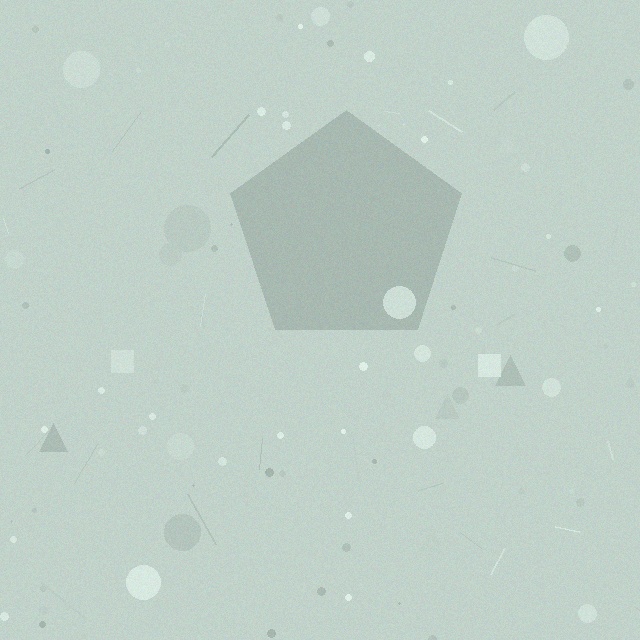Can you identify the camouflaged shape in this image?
The camouflaged shape is a pentagon.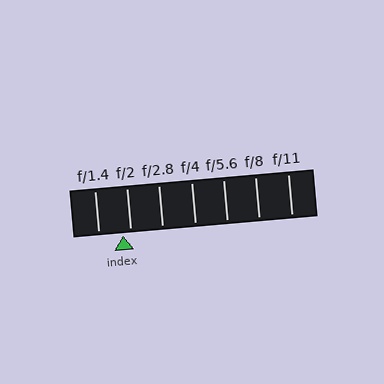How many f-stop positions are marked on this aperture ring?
There are 7 f-stop positions marked.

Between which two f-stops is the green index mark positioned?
The index mark is between f/1.4 and f/2.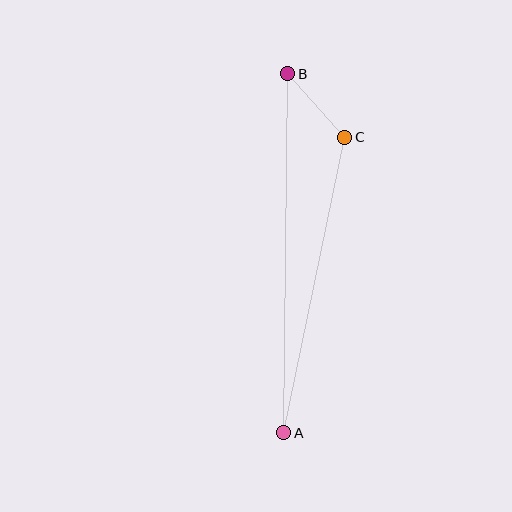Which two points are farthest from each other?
Points A and B are farthest from each other.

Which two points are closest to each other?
Points B and C are closest to each other.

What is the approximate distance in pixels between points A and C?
The distance between A and C is approximately 302 pixels.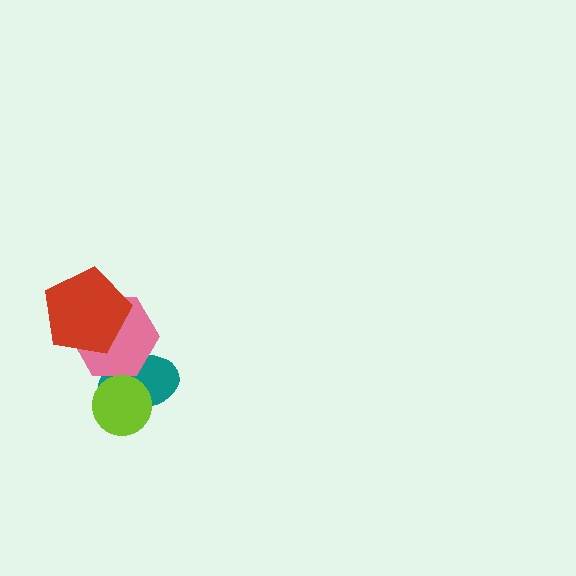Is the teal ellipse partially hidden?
Yes, it is partially covered by another shape.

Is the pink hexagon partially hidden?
Yes, it is partially covered by another shape.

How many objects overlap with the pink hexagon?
2 objects overlap with the pink hexagon.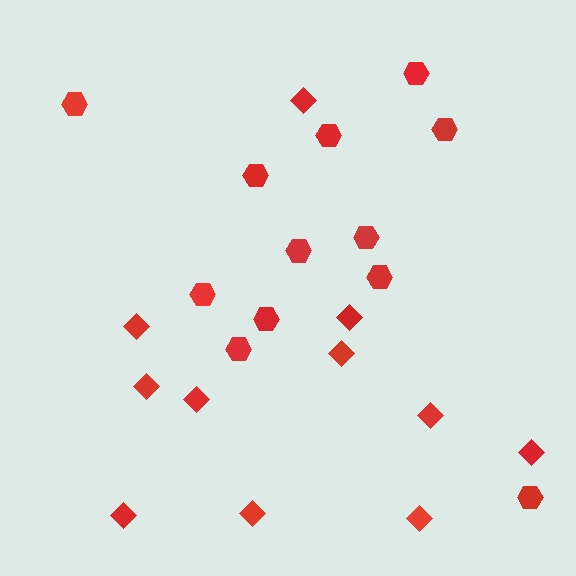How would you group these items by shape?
There are 2 groups: one group of hexagons (12) and one group of diamonds (11).